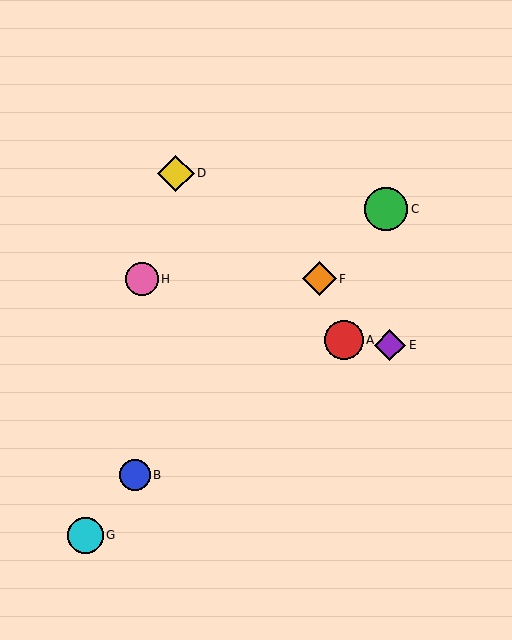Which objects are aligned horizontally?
Objects F, H are aligned horizontally.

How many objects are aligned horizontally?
2 objects (F, H) are aligned horizontally.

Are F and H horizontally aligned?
Yes, both are at y≈279.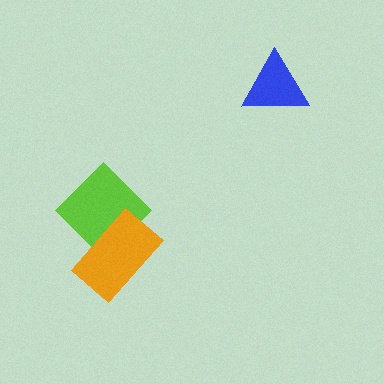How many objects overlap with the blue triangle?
0 objects overlap with the blue triangle.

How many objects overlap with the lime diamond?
1 object overlaps with the lime diamond.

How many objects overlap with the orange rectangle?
1 object overlaps with the orange rectangle.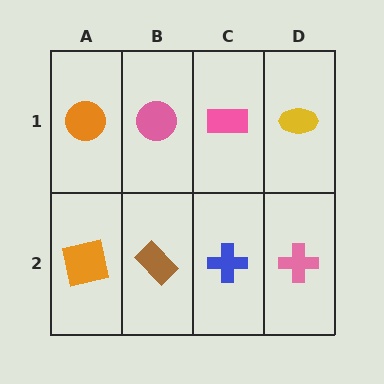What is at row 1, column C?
A pink rectangle.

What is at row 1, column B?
A pink circle.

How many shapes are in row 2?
4 shapes.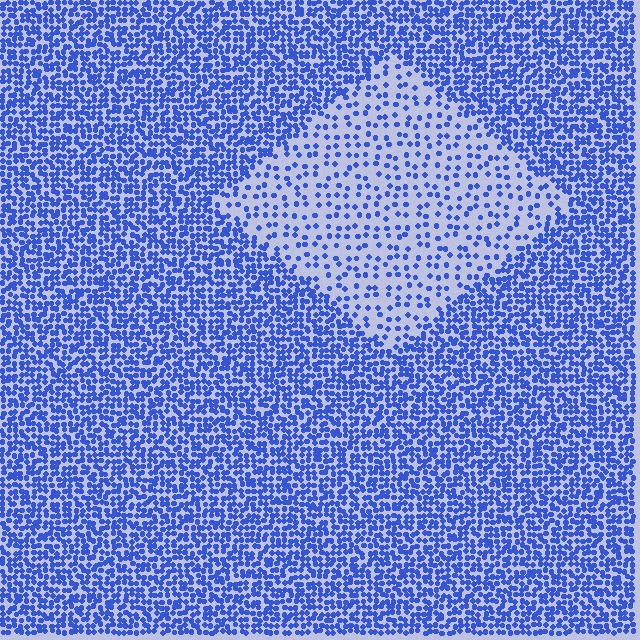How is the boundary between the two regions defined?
The boundary is defined by a change in element density (approximately 2.7x ratio). All elements are the same color, size, and shape.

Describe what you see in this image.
The image contains small blue elements arranged at two different densities. A diamond-shaped region is visible where the elements are less densely packed than the surrounding area.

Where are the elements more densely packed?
The elements are more densely packed outside the diamond boundary.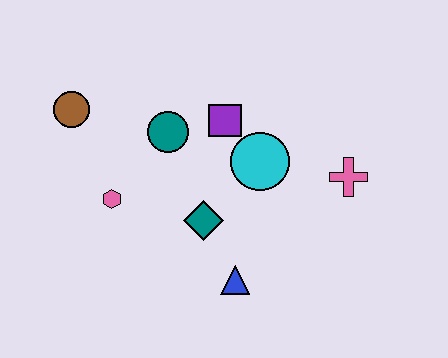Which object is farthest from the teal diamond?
The brown circle is farthest from the teal diamond.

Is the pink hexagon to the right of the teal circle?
No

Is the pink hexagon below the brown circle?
Yes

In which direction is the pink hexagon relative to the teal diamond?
The pink hexagon is to the left of the teal diamond.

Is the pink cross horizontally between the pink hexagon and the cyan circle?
No